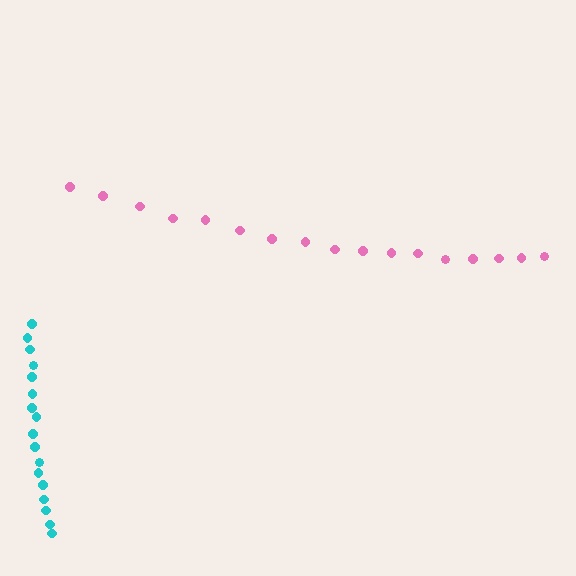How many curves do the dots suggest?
There are 2 distinct paths.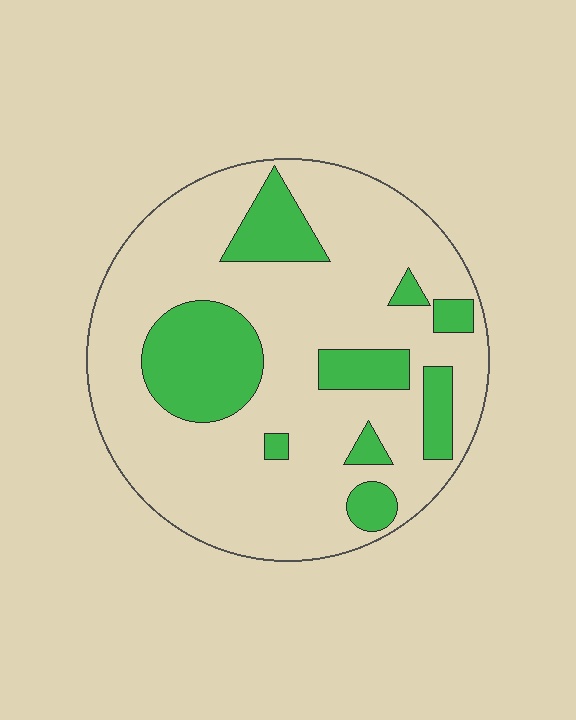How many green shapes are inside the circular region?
9.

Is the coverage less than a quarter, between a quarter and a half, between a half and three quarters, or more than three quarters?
Less than a quarter.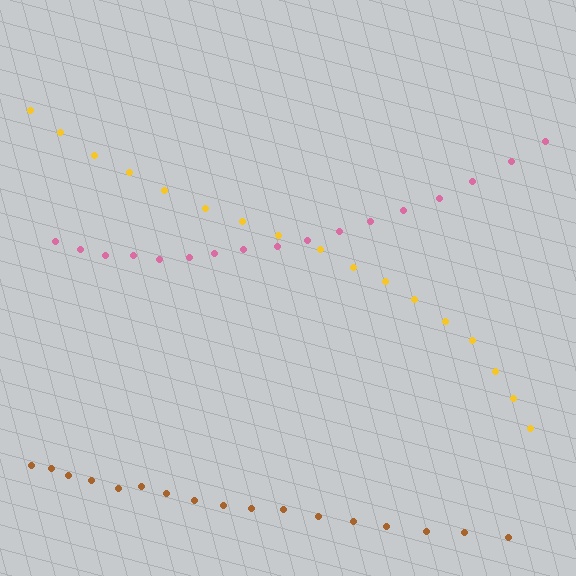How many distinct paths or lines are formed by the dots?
There are 3 distinct paths.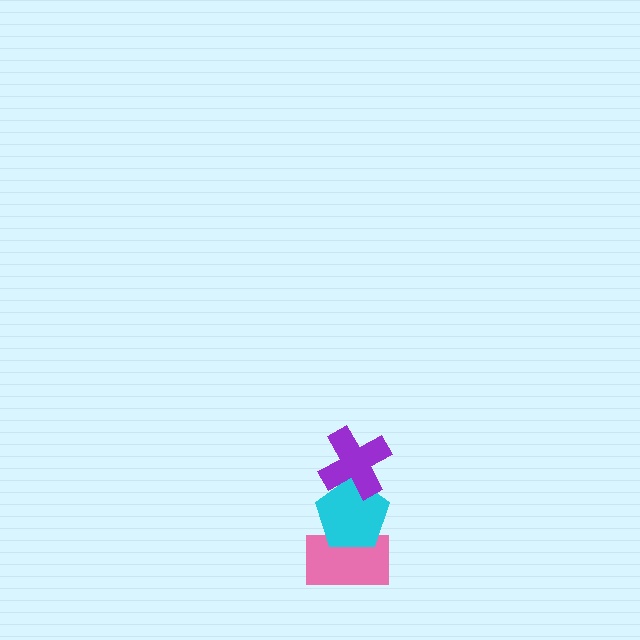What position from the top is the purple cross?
The purple cross is 1st from the top.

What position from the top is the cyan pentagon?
The cyan pentagon is 2nd from the top.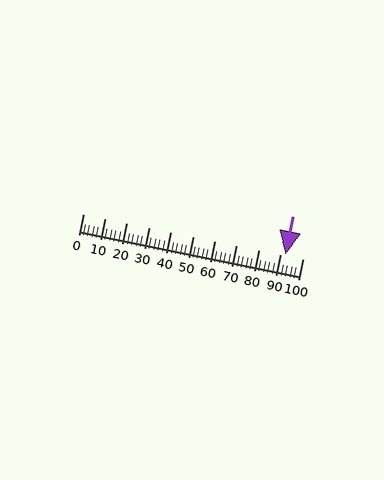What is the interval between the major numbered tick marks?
The major tick marks are spaced 10 units apart.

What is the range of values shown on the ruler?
The ruler shows values from 0 to 100.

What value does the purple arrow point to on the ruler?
The purple arrow points to approximately 92.